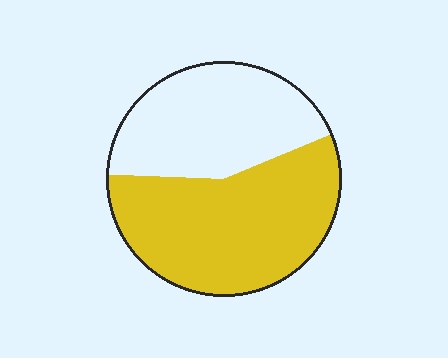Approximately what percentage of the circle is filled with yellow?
Approximately 55%.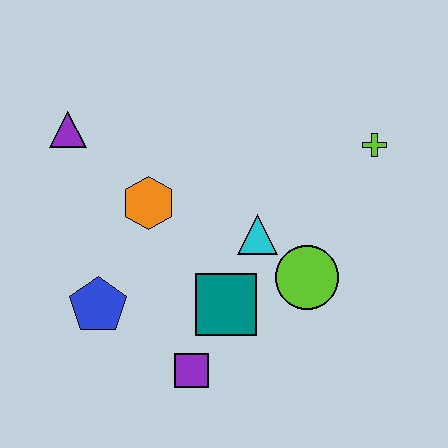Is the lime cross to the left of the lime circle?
No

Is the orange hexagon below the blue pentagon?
No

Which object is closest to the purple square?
The teal square is closest to the purple square.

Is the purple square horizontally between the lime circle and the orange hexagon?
Yes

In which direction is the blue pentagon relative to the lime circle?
The blue pentagon is to the left of the lime circle.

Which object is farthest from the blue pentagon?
The lime cross is farthest from the blue pentagon.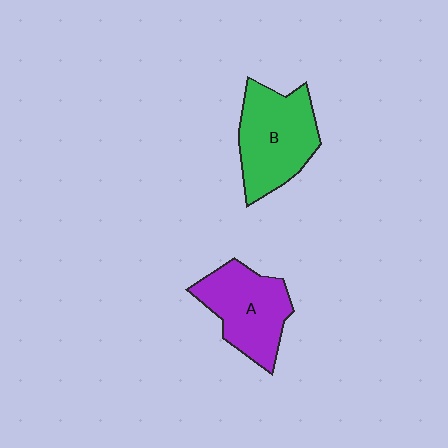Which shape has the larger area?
Shape B (green).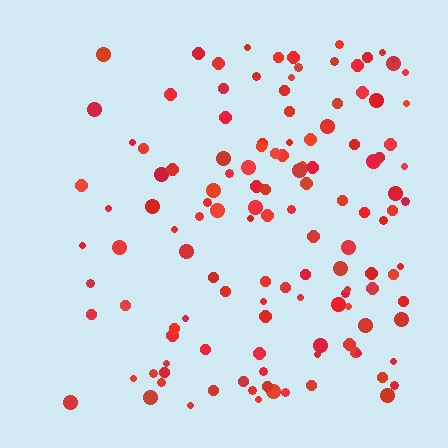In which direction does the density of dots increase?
From left to right, with the right side densest.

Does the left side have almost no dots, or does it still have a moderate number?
Still a moderate number, just noticeably fewer than the right.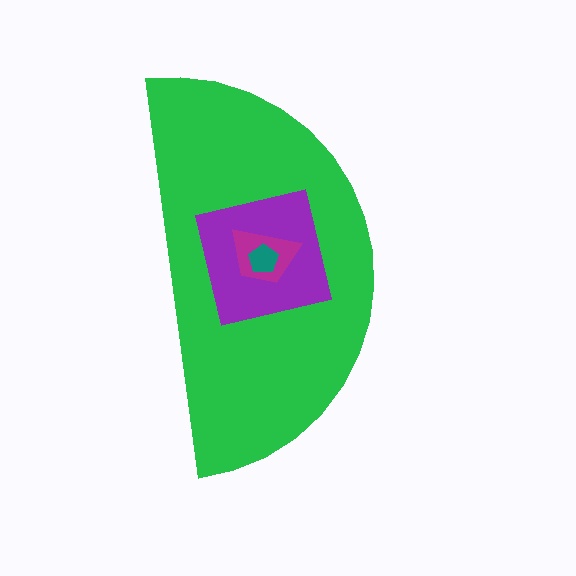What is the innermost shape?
The teal pentagon.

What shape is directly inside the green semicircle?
The purple square.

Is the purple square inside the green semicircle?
Yes.